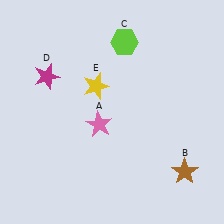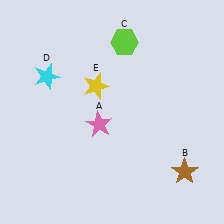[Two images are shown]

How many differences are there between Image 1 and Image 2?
There is 1 difference between the two images.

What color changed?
The star (D) changed from magenta in Image 1 to cyan in Image 2.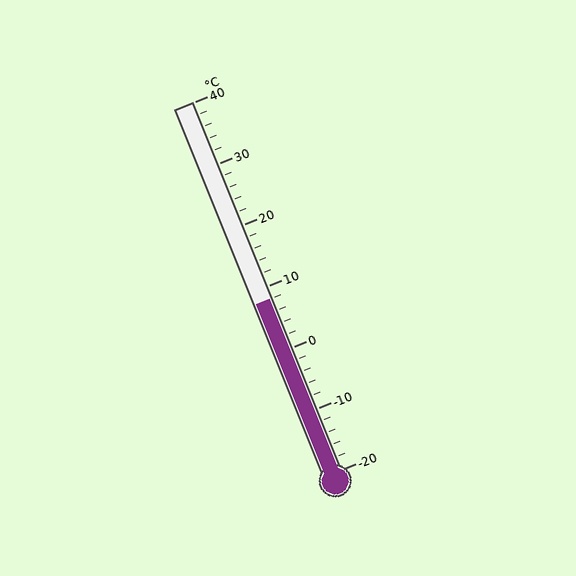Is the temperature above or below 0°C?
The temperature is above 0°C.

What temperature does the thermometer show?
The thermometer shows approximately 8°C.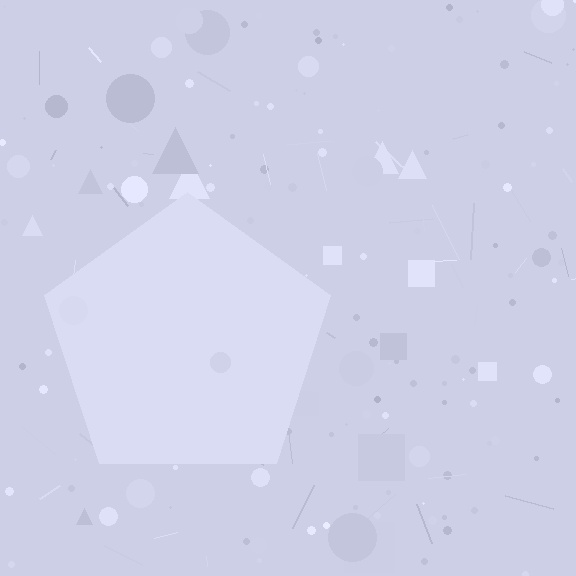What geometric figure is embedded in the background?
A pentagon is embedded in the background.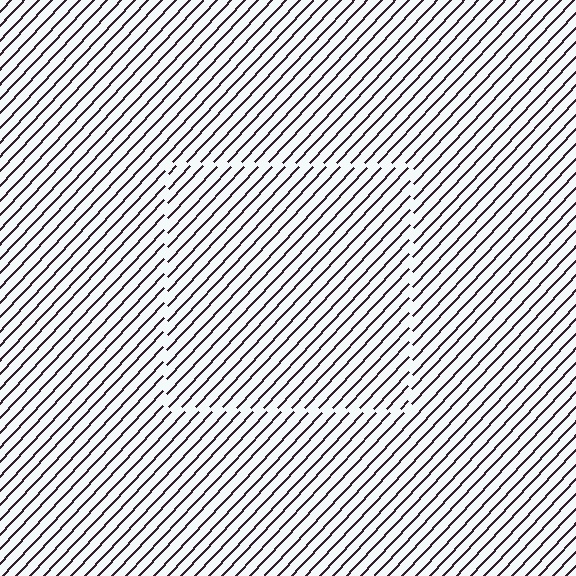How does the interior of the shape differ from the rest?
The interior of the shape contains the same grating, shifted by half a period — the contour is defined by the phase discontinuity where line-ends from the inner and outer gratings abut.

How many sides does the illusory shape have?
4 sides — the line-ends trace a square.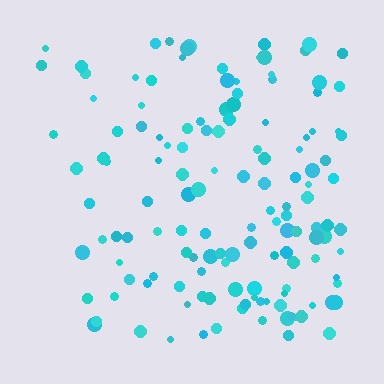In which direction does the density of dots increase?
From left to right, with the right side densest.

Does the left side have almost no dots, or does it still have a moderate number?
Still a moderate number, just noticeably fewer than the right.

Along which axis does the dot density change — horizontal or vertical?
Horizontal.